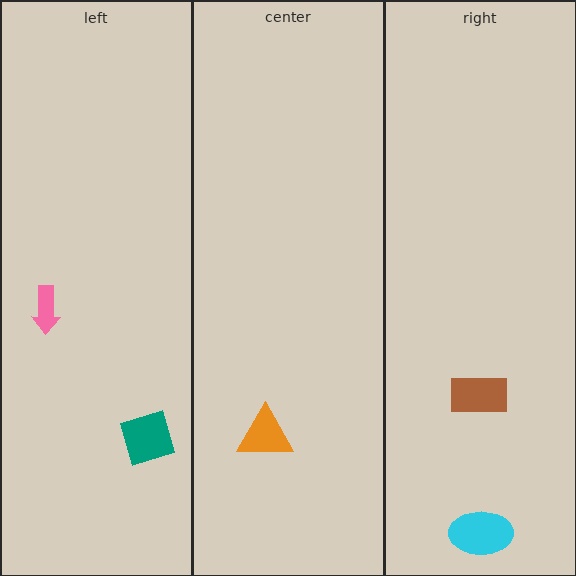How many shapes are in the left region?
2.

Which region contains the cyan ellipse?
The right region.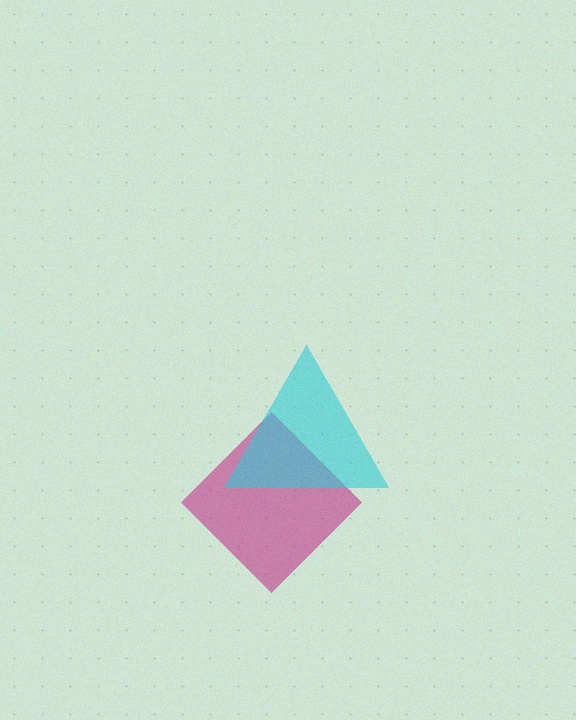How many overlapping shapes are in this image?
There are 2 overlapping shapes in the image.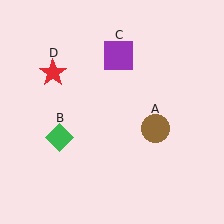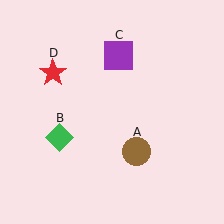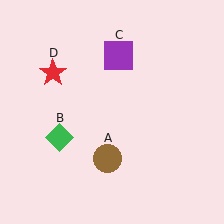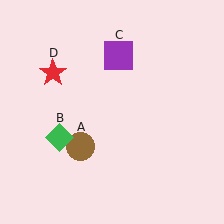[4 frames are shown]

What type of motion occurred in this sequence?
The brown circle (object A) rotated clockwise around the center of the scene.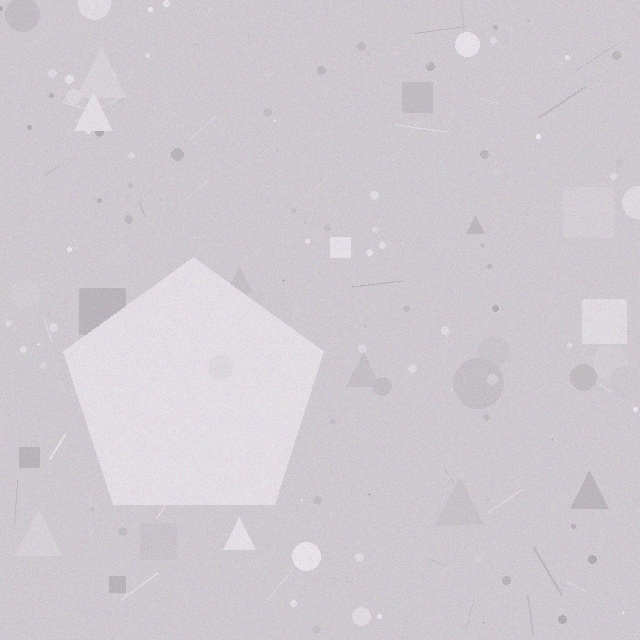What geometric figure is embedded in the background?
A pentagon is embedded in the background.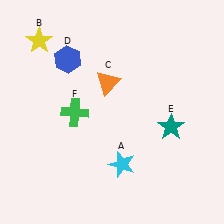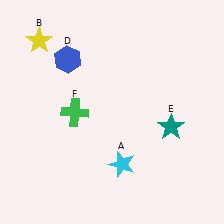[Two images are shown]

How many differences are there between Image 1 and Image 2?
There is 1 difference between the two images.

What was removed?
The orange triangle (C) was removed in Image 2.